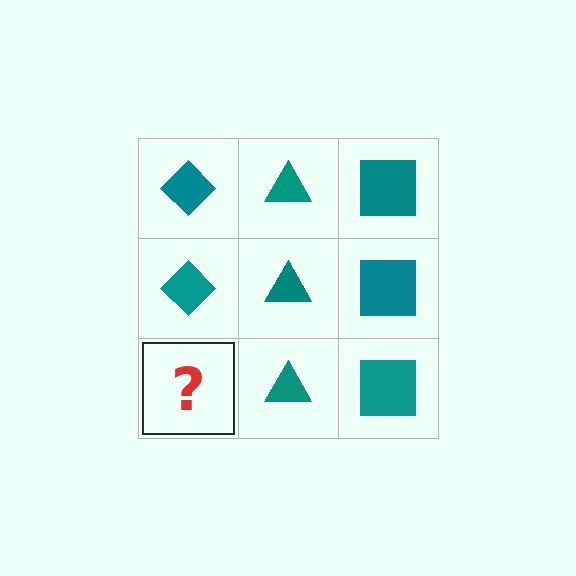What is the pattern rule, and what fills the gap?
The rule is that each column has a consistent shape. The gap should be filled with a teal diamond.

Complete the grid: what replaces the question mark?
The question mark should be replaced with a teal diamond.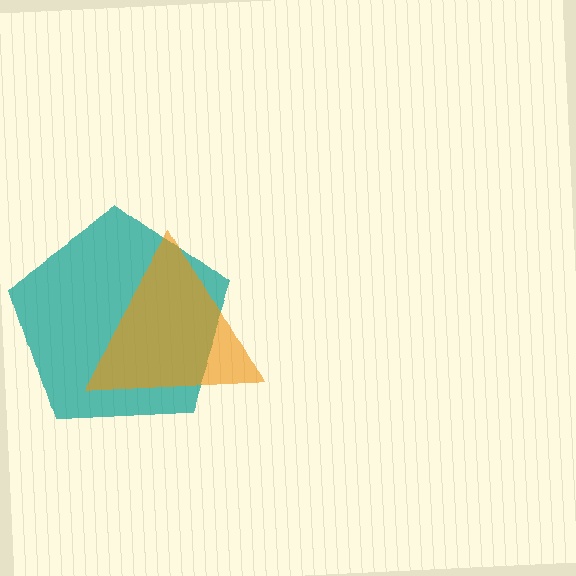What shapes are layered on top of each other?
The layered shapes are: a teal pentagon, an orange triangle.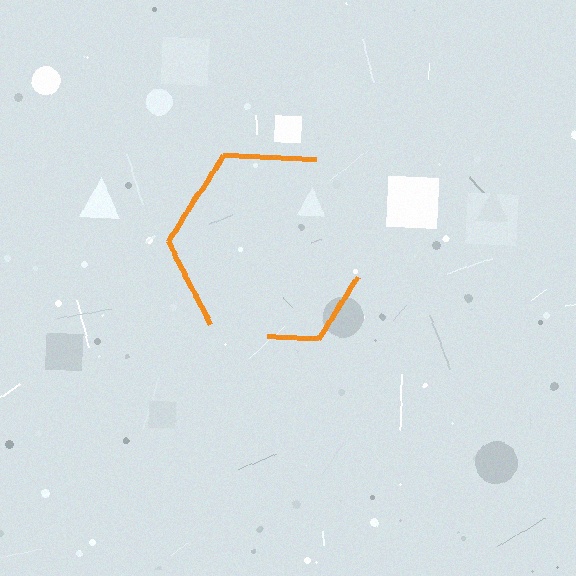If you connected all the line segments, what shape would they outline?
They would outline a hexagon.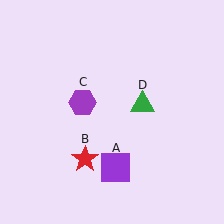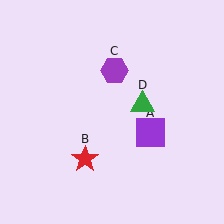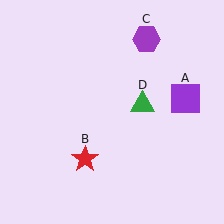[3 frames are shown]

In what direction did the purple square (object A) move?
The purple square (object A) moved up and to the right.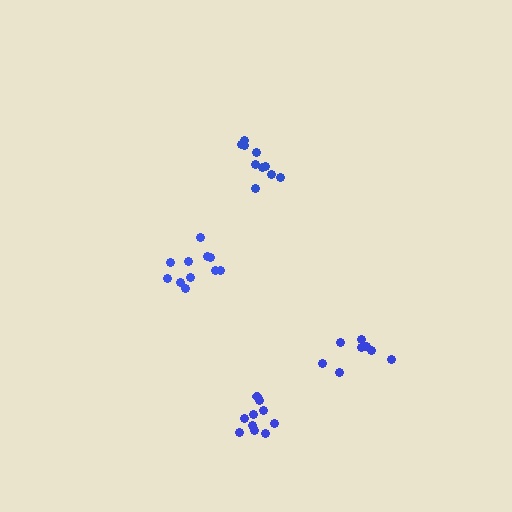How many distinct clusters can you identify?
There are 4 distinct clusters.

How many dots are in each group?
Group 1: 10 dots, Group 2: 10 dots, Group 3: 11 dots, Group 4: 8 dots (39 total).